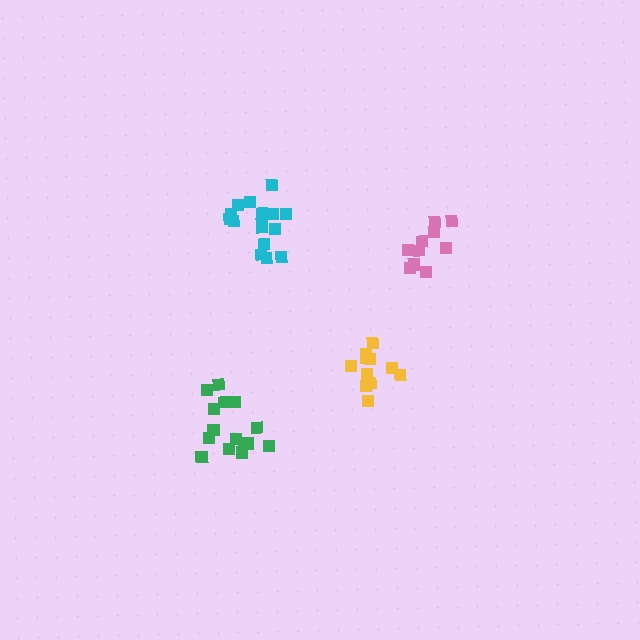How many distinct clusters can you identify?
There are 4 distinct clusters.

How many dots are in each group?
Group 1: 15 dots, Group 2: 16 dots, Group 3: 11 dots, Group 4: 10 dots (52 total).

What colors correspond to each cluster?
The clusters are colored: green, cyan, yellow, pink.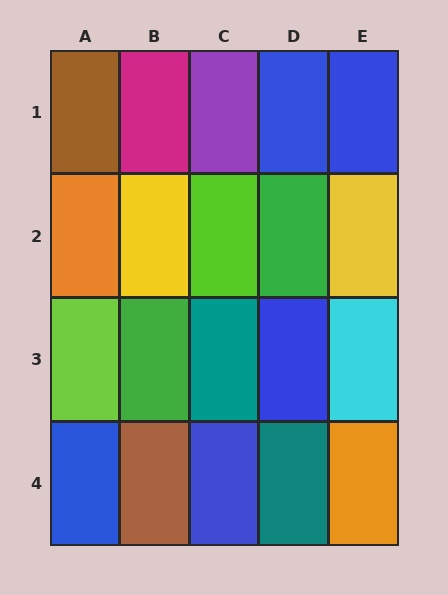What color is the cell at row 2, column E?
Yellow.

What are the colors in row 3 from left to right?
Lime, green, teal, blue, cyan.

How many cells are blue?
5 cells are blue.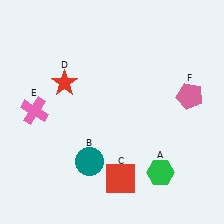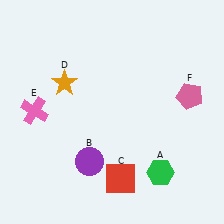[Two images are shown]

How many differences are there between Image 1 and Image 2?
There are 2 differences between the two images.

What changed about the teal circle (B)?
In Image 1, B is teal. In Image 2, it changed to purple.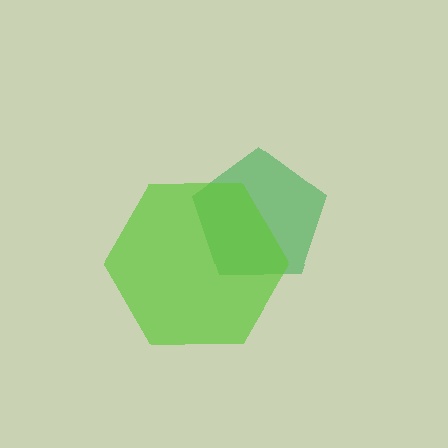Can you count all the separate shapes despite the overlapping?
Yes, there are 2 separate shapes.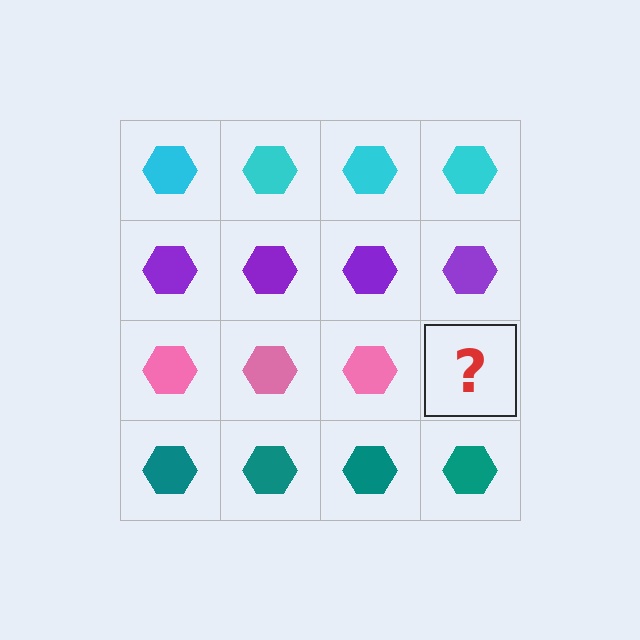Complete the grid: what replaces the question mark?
The question mark should be replaced with a pink hexagon.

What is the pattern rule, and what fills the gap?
The rule is that each row has a consistent color. The gap should be filled with a pink hexagon.